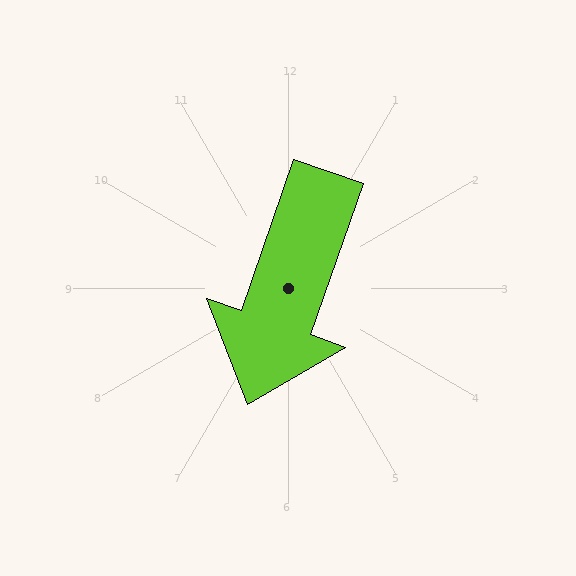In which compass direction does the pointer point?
South.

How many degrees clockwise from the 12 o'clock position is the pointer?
Approximately 199 degrees.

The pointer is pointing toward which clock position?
Roughly 7 o'clock.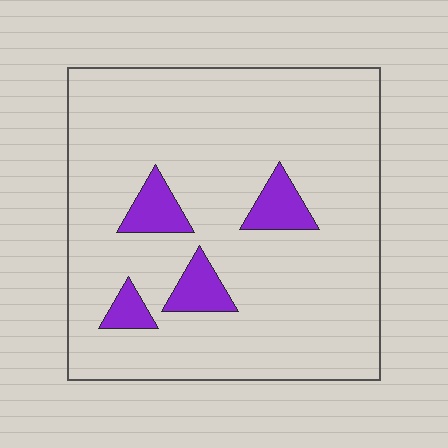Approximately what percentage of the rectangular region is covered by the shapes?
Approximately 10%.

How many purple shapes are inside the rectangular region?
4.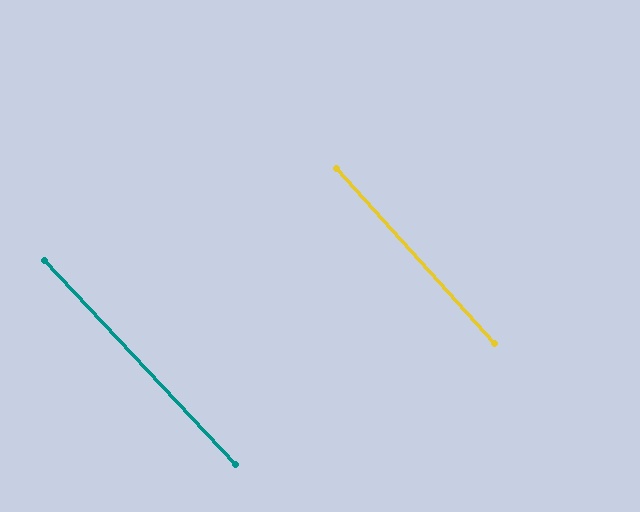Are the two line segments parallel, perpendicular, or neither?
Parallel — their directions differ by only 1.3°.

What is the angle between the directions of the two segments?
Approximately 1 degree.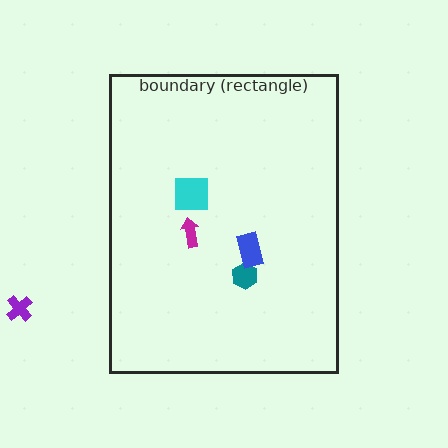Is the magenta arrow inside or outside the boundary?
Inside.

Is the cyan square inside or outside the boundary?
Inside.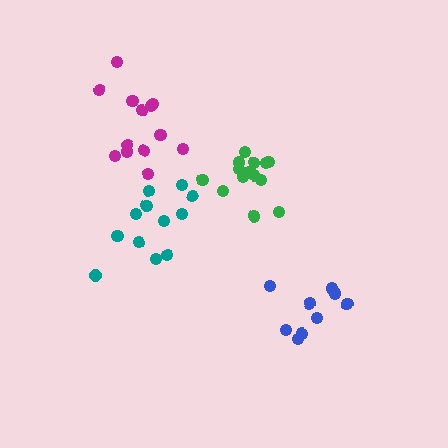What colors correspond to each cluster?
The clusters are colored: green, magenta, teal, blue.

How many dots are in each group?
Group 1: 14 dots, Group 2: 13 dots, Group 3: 12 dots, Group 4: 9 dots (48 total).